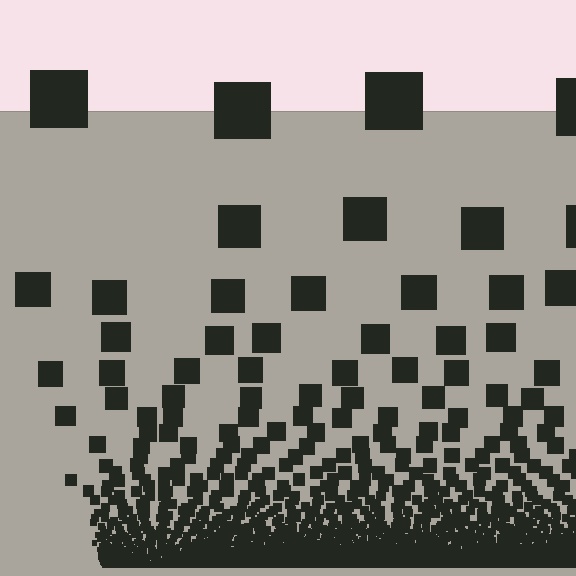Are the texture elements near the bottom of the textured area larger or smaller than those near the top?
Smaller. The gradient is inverted — elements near the bottom are smaller and denser.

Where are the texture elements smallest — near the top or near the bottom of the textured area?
Near the bottom.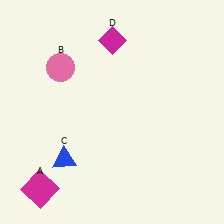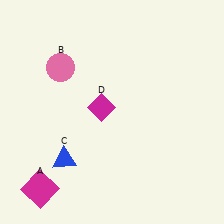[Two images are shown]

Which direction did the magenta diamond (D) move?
The magenta diamond (D) moved down.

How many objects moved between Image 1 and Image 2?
1 object moved between the two images.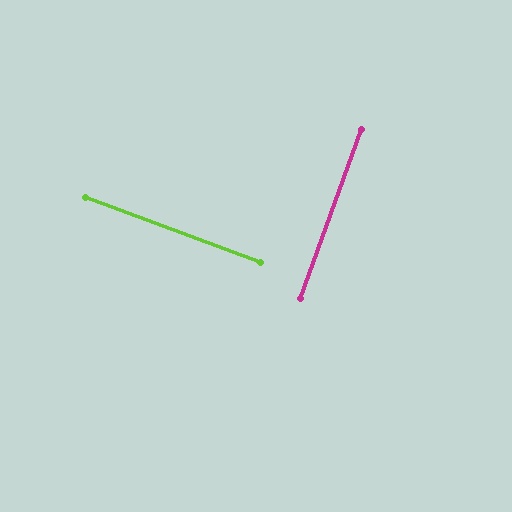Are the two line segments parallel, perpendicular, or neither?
Perpendicular — they meet at approximately 89°.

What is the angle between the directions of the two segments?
Approximately 89 degrees.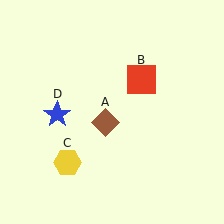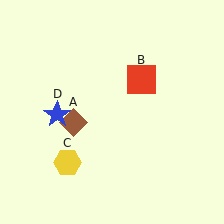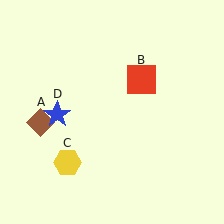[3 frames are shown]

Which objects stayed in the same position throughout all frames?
Red square (object B) and yellow hexagon (object C) and blue star (object D) remained stationary.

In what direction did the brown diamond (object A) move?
The brown diamond (object A) moved left.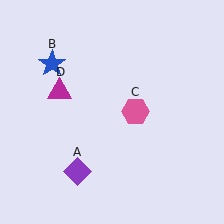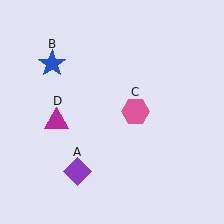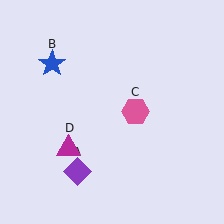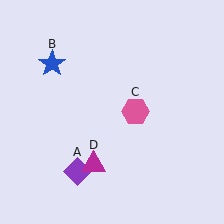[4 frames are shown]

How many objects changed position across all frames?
1 object changed position: magenta triangle (object D).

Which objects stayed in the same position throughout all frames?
Purple diamond (object A) and blue star (object B) and pink hexagon (object C) remained stationary.